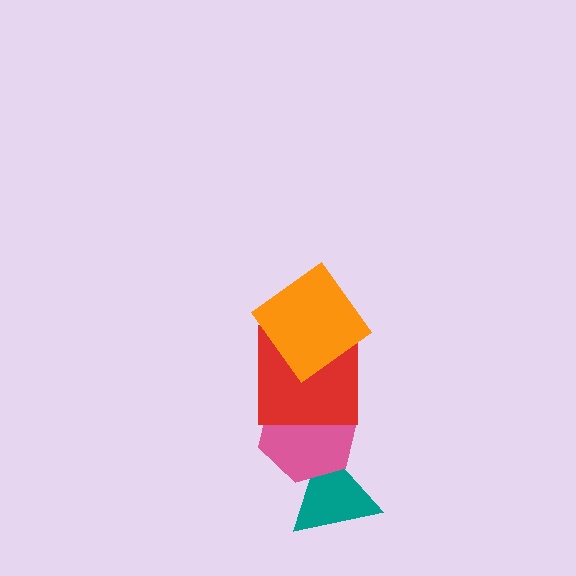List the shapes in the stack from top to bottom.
From top to bottom: the orange diamond, the red square, the pink hexagon, the teal triangle.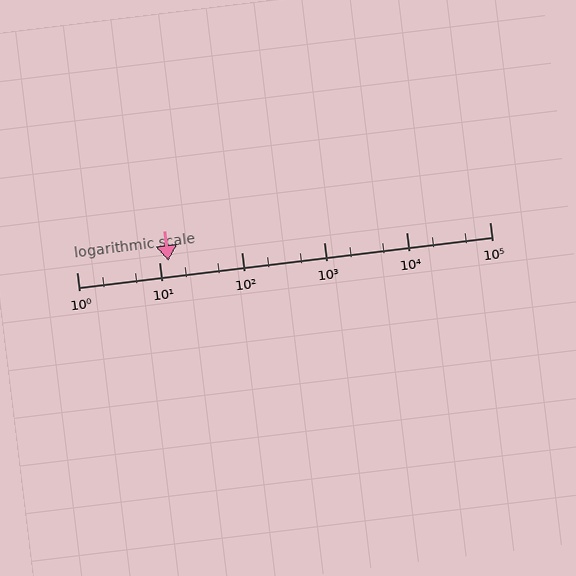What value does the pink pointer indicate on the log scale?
The pointer indicates approximately 13.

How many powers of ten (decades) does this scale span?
The scale spans 5 decades, from 1 to 100000.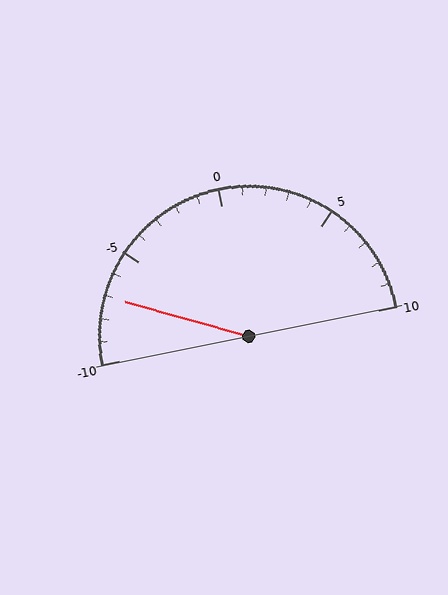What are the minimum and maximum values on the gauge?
The gauge ranges from -10 to 10.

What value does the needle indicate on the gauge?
The needle indicates approximately -7.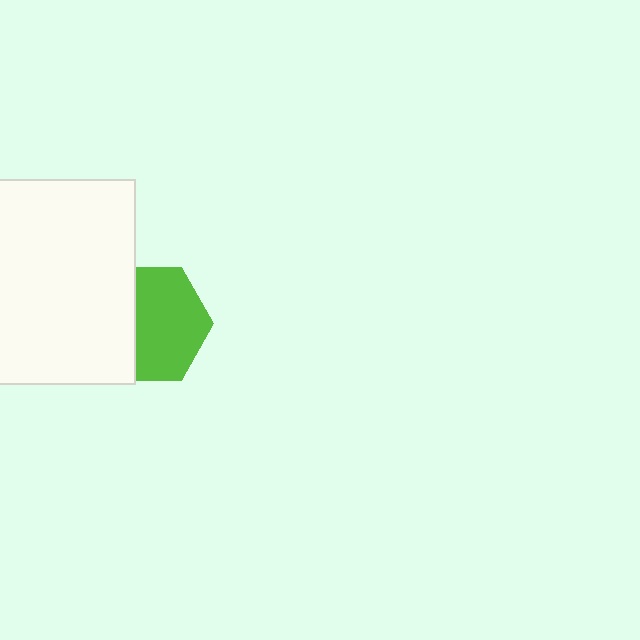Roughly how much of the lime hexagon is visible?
About half of it is visible (roughly 64%).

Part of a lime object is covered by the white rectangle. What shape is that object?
It is a hexagon.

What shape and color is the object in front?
The object in front is a white rectangle.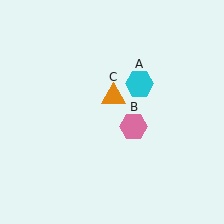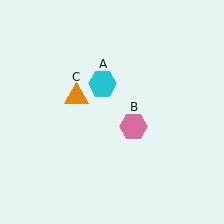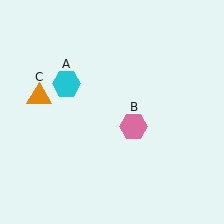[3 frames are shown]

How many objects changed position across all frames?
2 objects changed position: cyan hexagon (object A), orange triangle (object C).